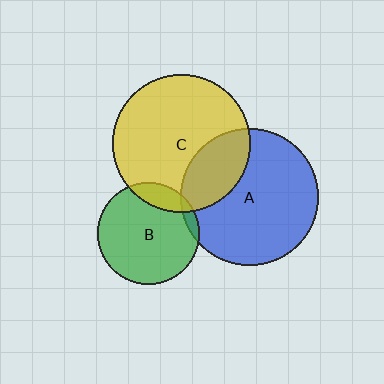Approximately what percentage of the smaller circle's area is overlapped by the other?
Approximately 25%.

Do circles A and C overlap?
Yes.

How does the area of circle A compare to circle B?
Approximately 1.8 times.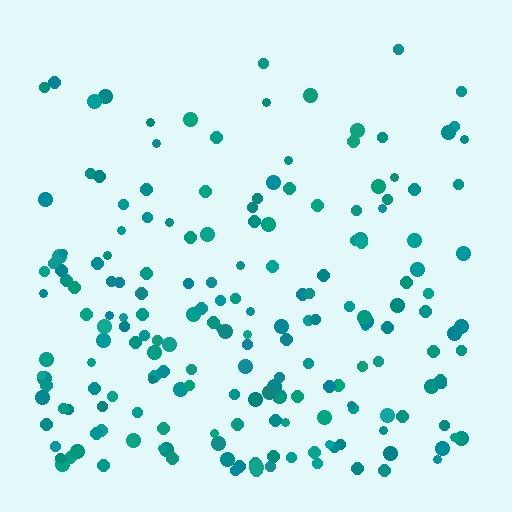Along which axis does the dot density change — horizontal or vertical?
Vertical.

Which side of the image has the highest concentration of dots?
The bottom.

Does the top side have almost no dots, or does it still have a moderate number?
Still a moderate number, just noticeably fewer than the bottom.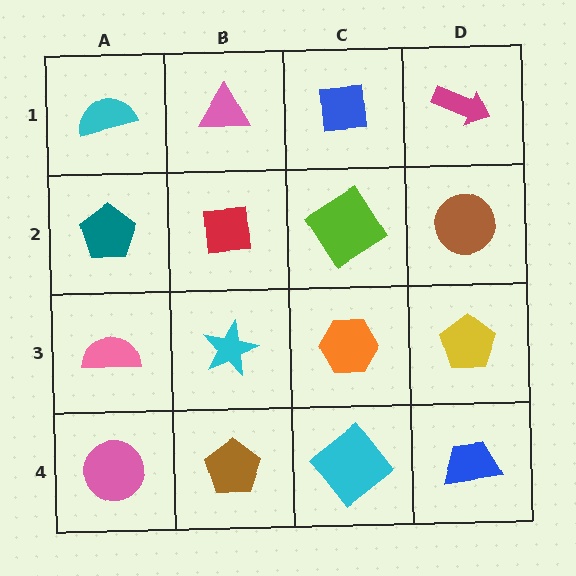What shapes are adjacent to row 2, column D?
A magenta arrow (row 1, column D), a yellow pentagon (row 3, column D), a lime diamond (row 2, column C).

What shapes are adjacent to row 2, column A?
A cyan semicircle (row 1, column A), a pink semicircle (row 3, column A), a red square (row 2, column B).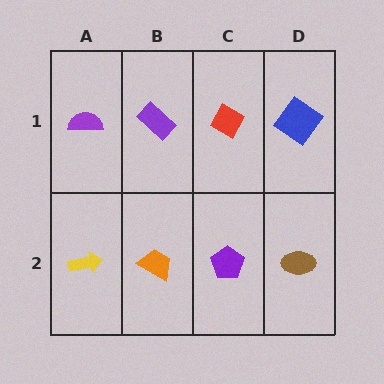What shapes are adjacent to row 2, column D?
A blue diamond (row 1, column D), a purple pentagon (row 2, column C).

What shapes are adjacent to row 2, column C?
A red diamond (row 1, column C), an orange trapezoid (row 2, column B), a brown ellipse (row 2, column D).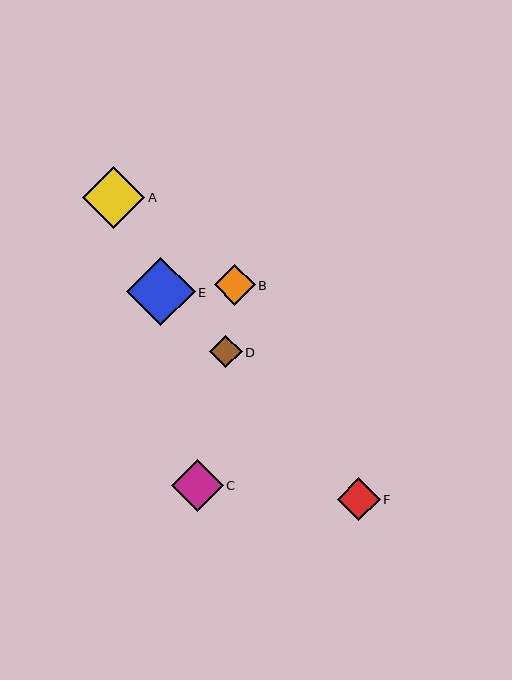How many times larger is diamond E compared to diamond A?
Diamond E is approximately 1.1 times the size of diamond A.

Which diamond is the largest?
Diamond E is the largest with a size of approximately 69 pixels.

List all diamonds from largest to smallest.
From largest to smallest: E, A, C, F, B, D.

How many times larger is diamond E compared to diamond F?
Diamond E is approximately 1.6 times the size of diamond F.